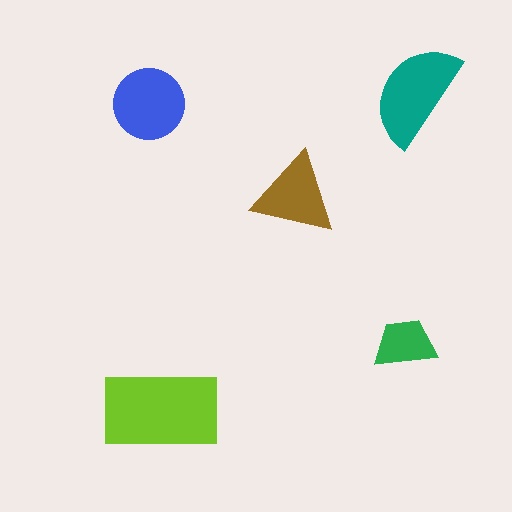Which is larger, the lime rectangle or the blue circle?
The lime rectangle.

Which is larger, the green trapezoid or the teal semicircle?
The teal semicircle.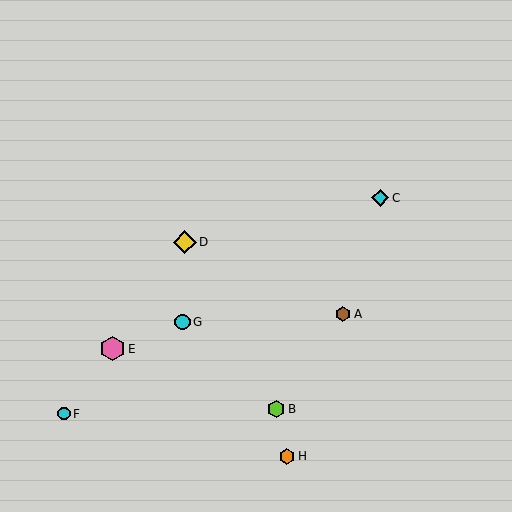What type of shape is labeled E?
Shape E is a pink hexagon.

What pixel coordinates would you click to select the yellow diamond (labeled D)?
Click at (185, 242) to select the yellow diamond D.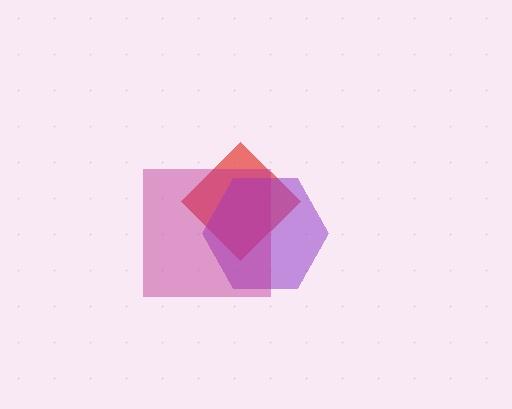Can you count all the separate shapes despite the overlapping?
Yes, there are 3 separate shapes.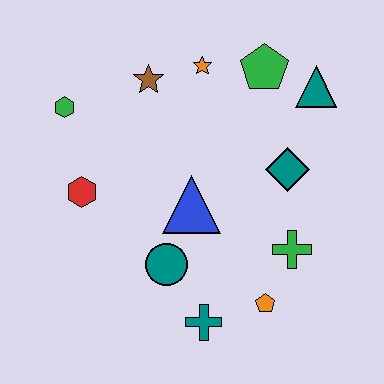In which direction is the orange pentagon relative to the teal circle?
The orange pentagon is to the right of the teal circle.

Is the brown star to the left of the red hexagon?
No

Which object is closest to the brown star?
The orange star is closest to the brown star.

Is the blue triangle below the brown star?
Yes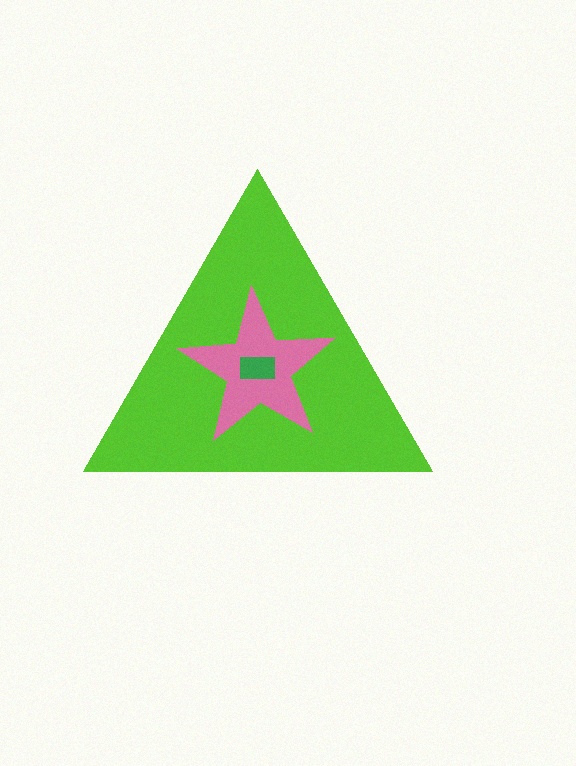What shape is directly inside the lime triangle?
The pink star.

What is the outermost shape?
The lime triangle.